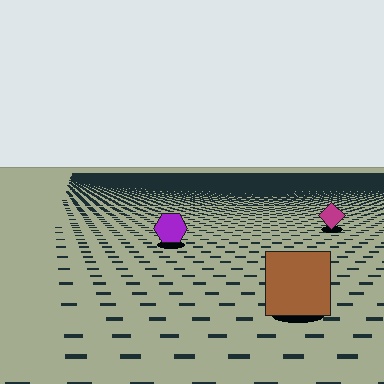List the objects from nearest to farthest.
From nearest to farthest: the brown square, the purple hexagon, the magenta diamond.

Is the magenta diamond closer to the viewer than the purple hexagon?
No. The purple hexagon is closer — you can tell from the texture gradient: the ground texture is coarser near it.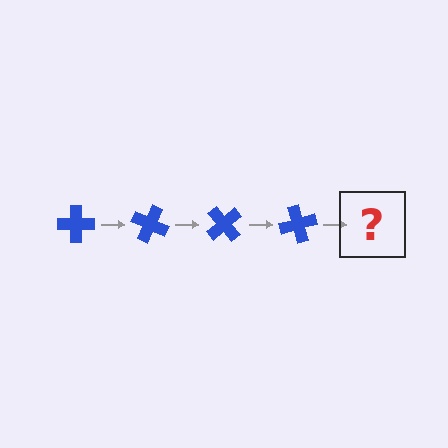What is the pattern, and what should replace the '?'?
The pattern is that the cross rotates 25 degrees each step. The '?' should be a blue cross rotated 100 degrees.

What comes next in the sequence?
The next element should be a blue cross rotated 100 degrees.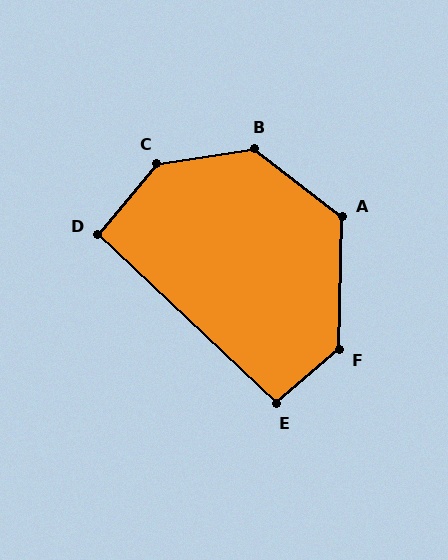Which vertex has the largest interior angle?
C, at approximately 138 degrees.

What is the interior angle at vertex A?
Approximately 126 degrees (obtuse).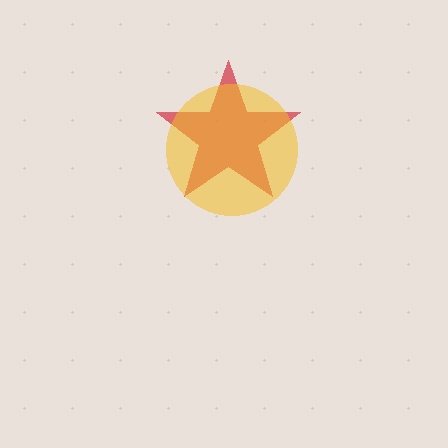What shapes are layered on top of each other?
The layered shapes are: a red star, a yellow circle.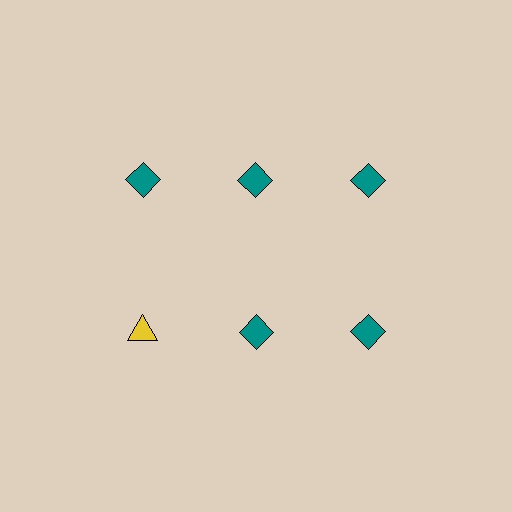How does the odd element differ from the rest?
It differs in both color (yellow instead of teal) and shape (triangle instead of diamond).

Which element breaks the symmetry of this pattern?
The yellow triangle in the second row, leftmost column breaks the symmetry. All other shapes are teal diamonds.